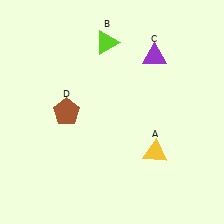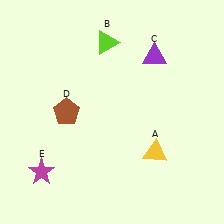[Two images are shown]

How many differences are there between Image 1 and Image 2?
There is 1 difference between the two images.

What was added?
A magenta star (E) was added in Image 2.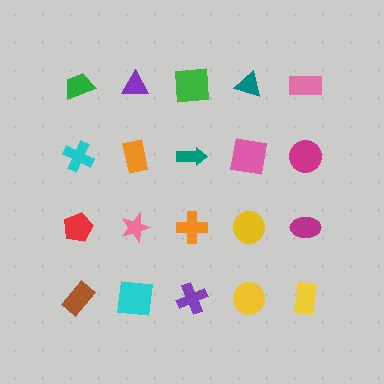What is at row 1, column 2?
A purple triangle.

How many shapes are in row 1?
5 shapes.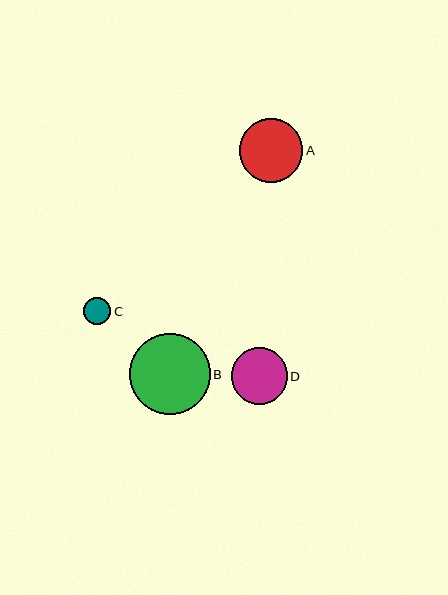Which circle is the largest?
Circle B is the largest with a size of approximately 81 pixels.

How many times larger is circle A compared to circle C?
Circle A is approximately 2.4 times the size of circle C.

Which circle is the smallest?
Circle C is the smallest with a size of approximately 27 pixels.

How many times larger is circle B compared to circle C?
Circle B is approximately 3.0 times the size of circle C.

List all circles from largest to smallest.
From largest to smallest: B, A, D, C.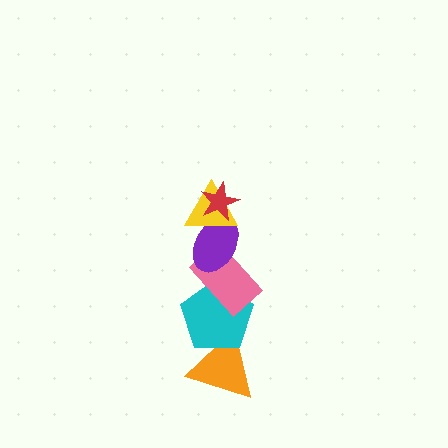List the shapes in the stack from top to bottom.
From top to bottom: the red star, the yellow triangle, the purple ellipse, the pink rectangle, the cyan pentagon, the orange triangle.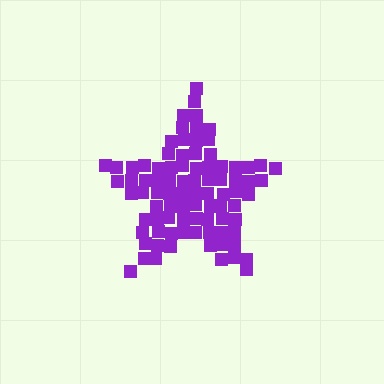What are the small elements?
The small elements are squares.